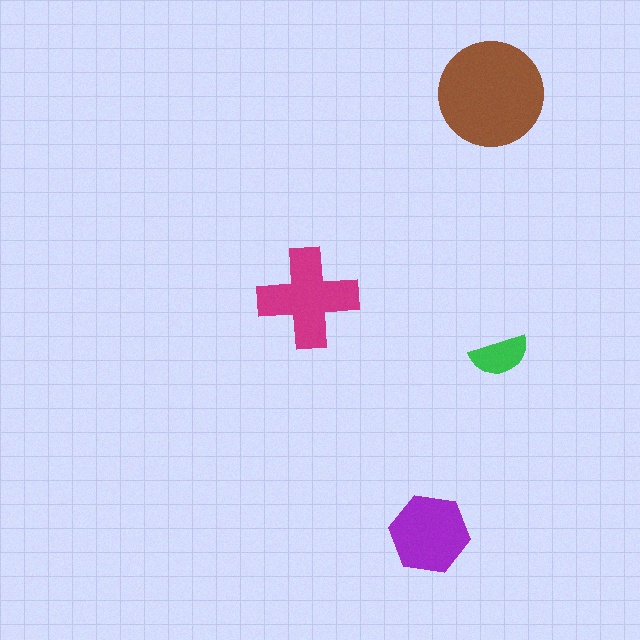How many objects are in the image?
There are 4 objects in the image.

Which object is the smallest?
The green semicircle.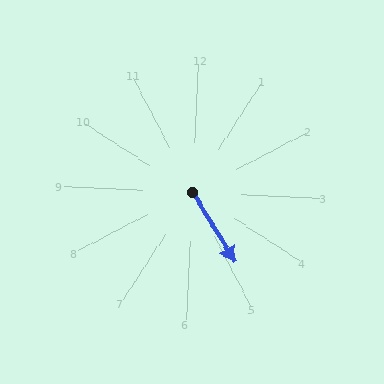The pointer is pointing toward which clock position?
Roughly 5 o'clock.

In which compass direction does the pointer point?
Southeast.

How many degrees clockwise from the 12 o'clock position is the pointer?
Approximately 146 degrees.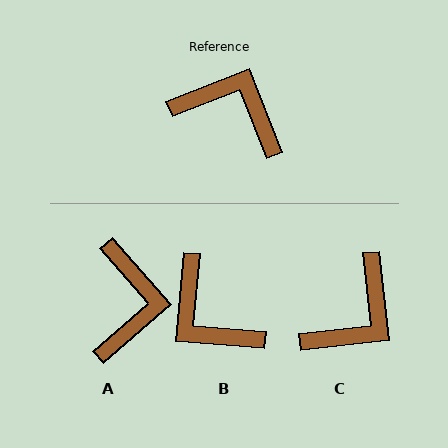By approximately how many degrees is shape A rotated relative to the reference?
Approximately 70 degrees clockwise.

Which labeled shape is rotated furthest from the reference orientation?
B, about 154 degrees away.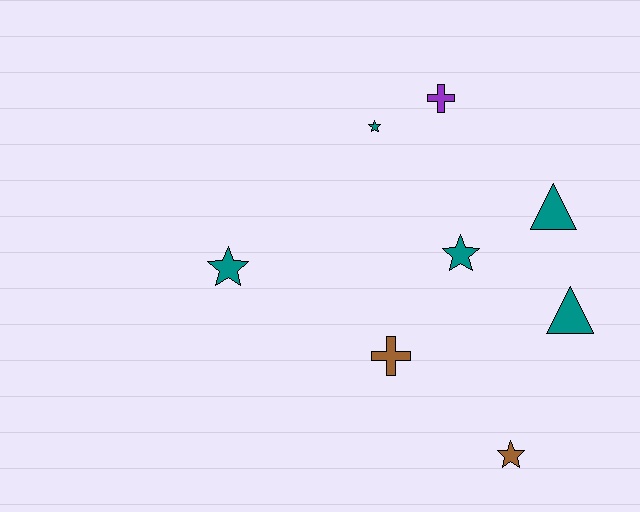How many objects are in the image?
There are 8 objects.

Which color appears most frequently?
Teal, with 5 objects.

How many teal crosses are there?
There are no teal crosses.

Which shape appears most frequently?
Star, with 4 objects.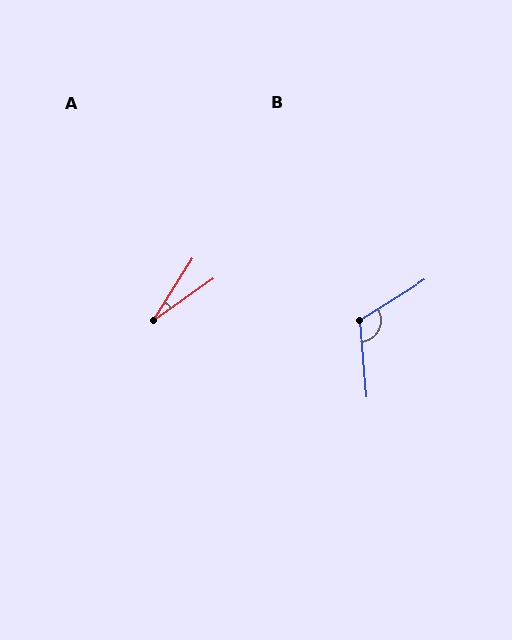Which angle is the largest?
B, at approximately 117 degrees.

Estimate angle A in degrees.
Approximately 23 degrees.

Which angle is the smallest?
A, at approximately 23 degrees.